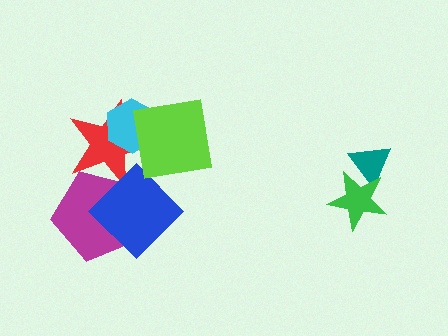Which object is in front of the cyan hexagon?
The lime square is in front of the cyan hexagon.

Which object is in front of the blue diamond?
The lime square is in front of the blue diamond.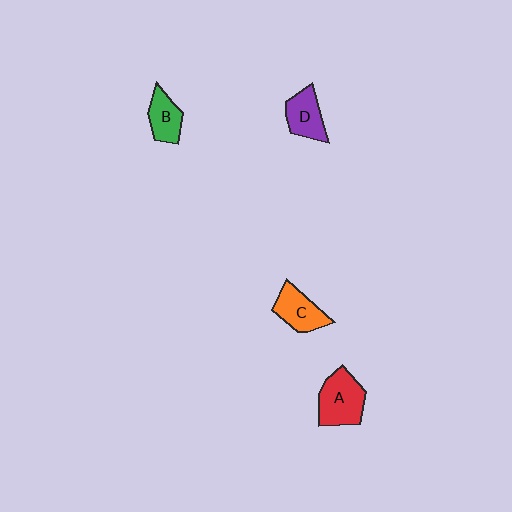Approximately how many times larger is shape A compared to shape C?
Approximately 1.3 times.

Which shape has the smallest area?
Shape B (green).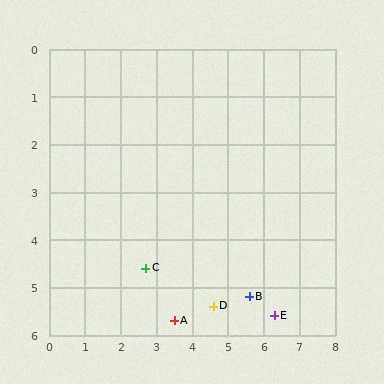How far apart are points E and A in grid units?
Points E and A are about 2.8 grid units apart.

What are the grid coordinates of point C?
Point C is at approximately (2.7, 4.6).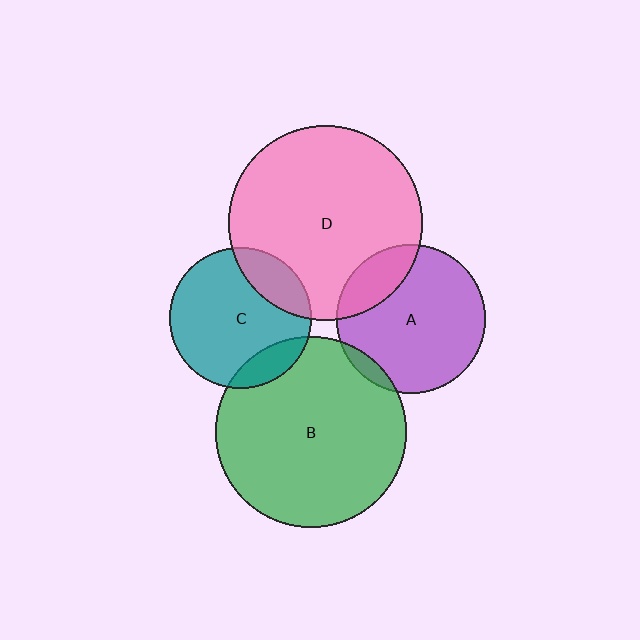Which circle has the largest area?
Circle D (pink).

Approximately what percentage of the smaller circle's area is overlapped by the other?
Approximately 15%.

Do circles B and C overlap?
Yes.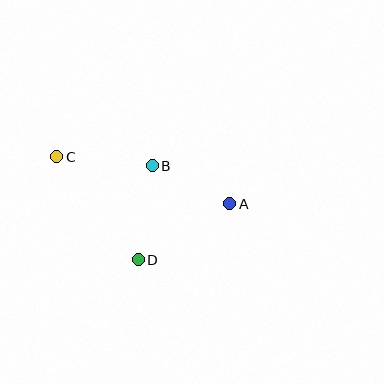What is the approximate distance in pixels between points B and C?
The distance between B and C is approximately 96 pixels.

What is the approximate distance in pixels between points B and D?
The distance between B and D is approximately 95 pixels.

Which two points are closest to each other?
Points A and B are closest to each other.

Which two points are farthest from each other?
Points A and C are farthest from each other.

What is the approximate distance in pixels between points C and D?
The distance between C and D is approximately 131 pixels.